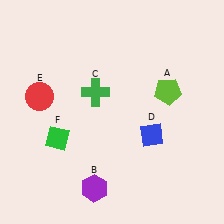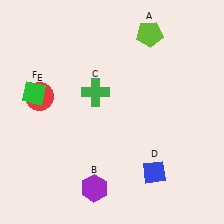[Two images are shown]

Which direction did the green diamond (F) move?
The green diamond (F) moved up.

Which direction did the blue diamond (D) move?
The blue diamond (D) moved down.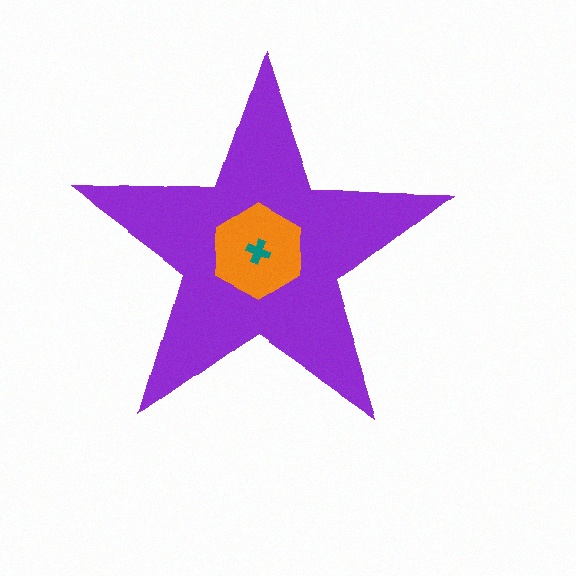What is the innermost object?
The teal cross.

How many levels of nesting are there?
3.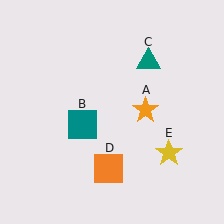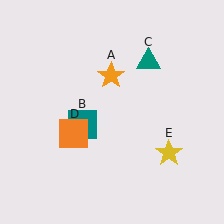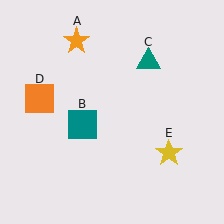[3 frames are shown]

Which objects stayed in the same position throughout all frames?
Teal square (object B) and teal triangle (object C) and yellow star (object E) remained stationary.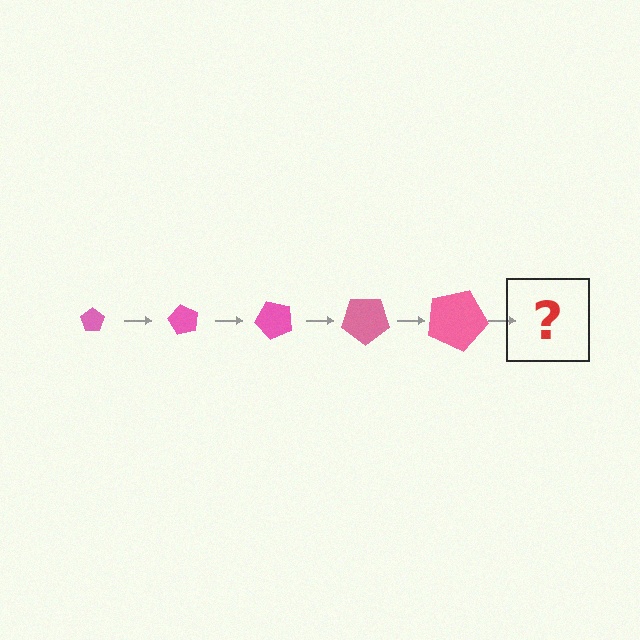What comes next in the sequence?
The next element should be a pentagon, larger than the previous one and rotated 300 degrees from the start.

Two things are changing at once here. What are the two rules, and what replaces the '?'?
The two rules are that the pentagon grows larger each step and it rotates 60 degrees each step. The '?' should be a pentagon, larger than the previous one and rotated 300 degrees from the start.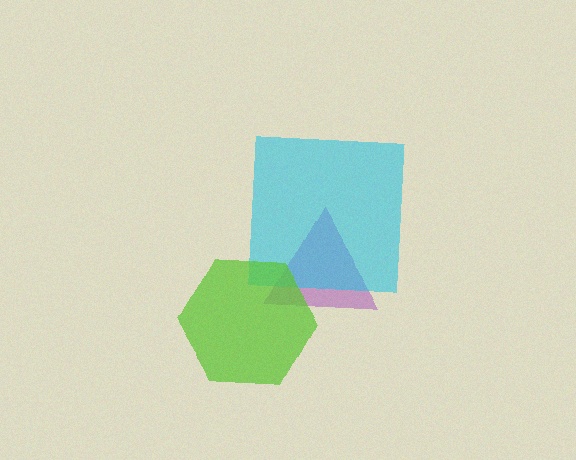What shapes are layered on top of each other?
The layered shapes are: a purple triangle, a cyan square, a lime hexagon.